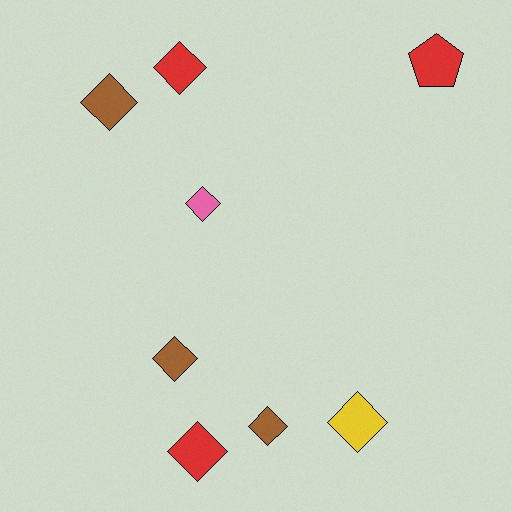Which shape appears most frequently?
Diamond, with 7 objects.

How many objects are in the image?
There are 8 objects.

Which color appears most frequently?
Brown, with 3 objects.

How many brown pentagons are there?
There are no brown pentagons.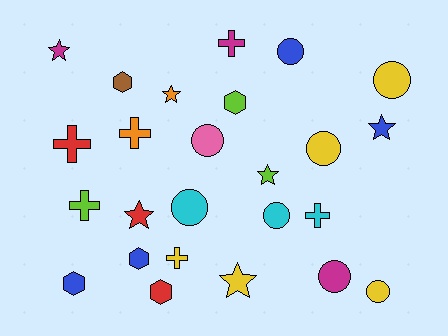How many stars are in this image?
There are 6 stars.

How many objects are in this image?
There are 25 objects.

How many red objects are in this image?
There are 3 red objects.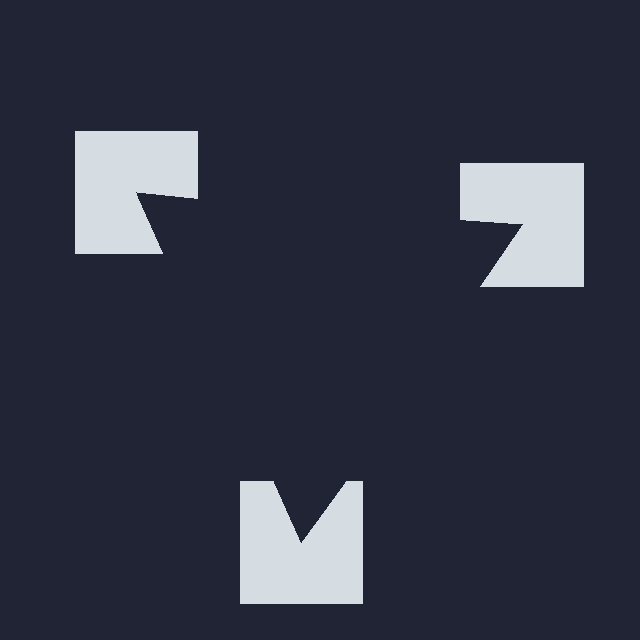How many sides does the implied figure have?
3 sides.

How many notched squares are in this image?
There are 3 — one at each vertex of the illusory triangle.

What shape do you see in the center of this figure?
An illusory triangle — its edges are inferred from the aligned wedge cuts in the notched squares, not physically drawn.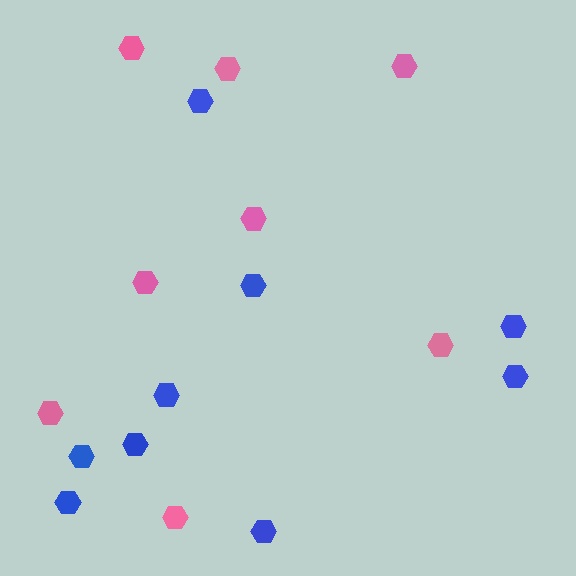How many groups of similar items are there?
There are 2 groups: one group of blue hexagons (9) and one group of pink hexagons (8).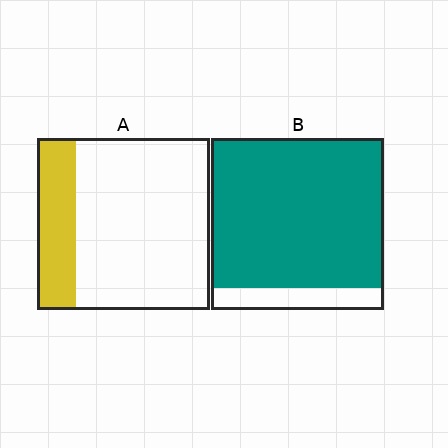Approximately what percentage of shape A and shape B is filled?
A is approximately 25% and B is approximately 85%.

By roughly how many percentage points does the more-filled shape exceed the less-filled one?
By roughly 65 percentage points (B over A).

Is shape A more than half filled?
No.